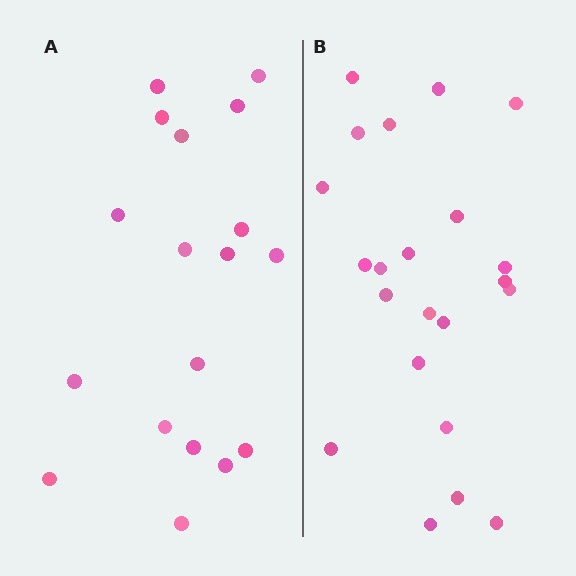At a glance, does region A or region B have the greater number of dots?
Region B (the right region) has more dots.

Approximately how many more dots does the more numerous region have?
Region B has about 4 more dots than region A.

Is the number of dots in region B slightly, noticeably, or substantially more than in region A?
Region B has only slightly more — the two regions are fairly close. The ratio is roughly 1.2 to 1.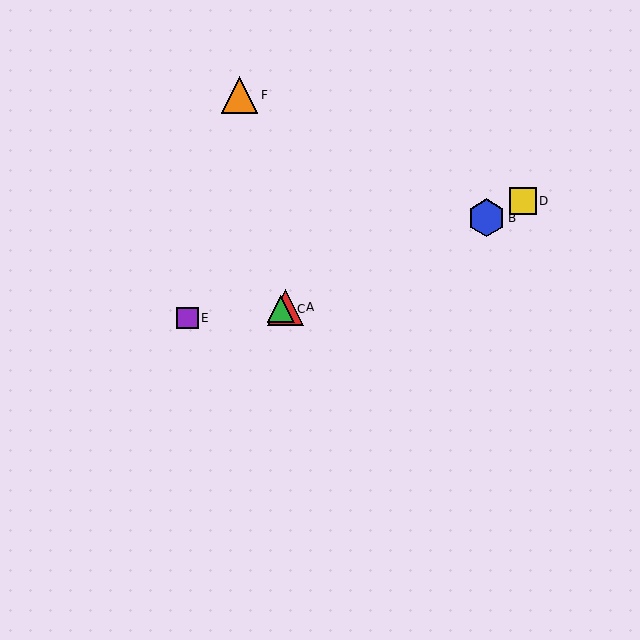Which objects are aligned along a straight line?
Objects A, B, C, D are aligned along a straight line.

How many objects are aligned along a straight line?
4 objects (A, B, C, D) are aligned along a straight line.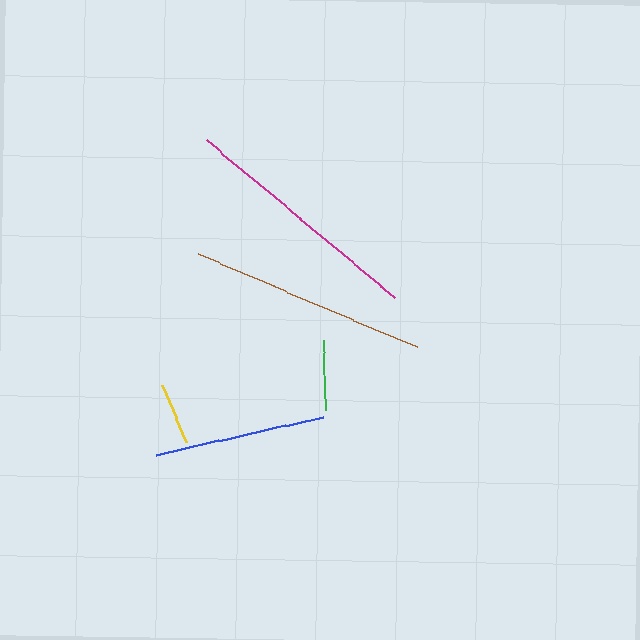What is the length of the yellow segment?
The yellow segment is approximately 63 pixels long.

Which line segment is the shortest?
The yellow line is the shortest at approximately 63 pixels.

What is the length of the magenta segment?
The magenta segment is approximately 246 pixels long.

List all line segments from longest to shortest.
From longest to shortest: magenta, brown, blue, green, yellow.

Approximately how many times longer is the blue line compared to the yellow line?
The blue line is approximately 2.7 times the length of the yellow line.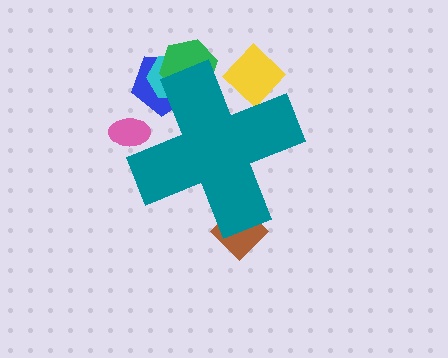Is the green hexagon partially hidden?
Yes, the green hexagon is partially hidden behind the teal cross.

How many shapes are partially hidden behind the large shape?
6 shapes are partially hidden.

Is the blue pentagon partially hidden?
Yes, the blue pentagon is partially hidden behind the teal cross.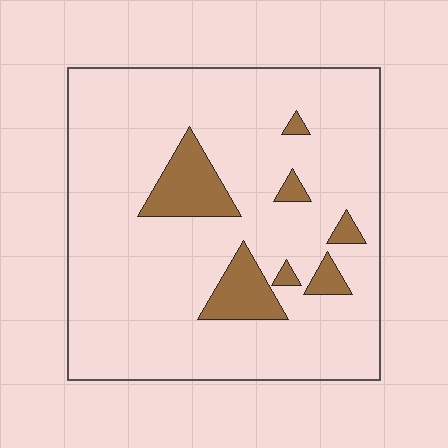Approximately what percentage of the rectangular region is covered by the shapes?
Approximately 10%.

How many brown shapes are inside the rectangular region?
7.